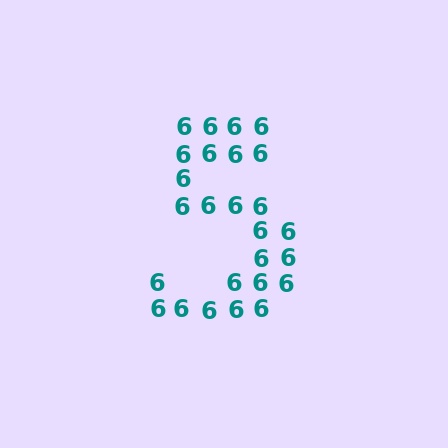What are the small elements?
The small elements are digit 6's.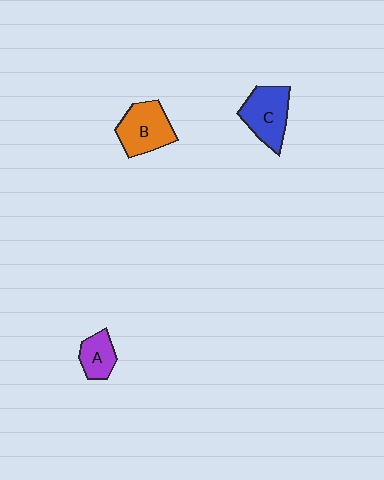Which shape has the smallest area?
Shape A (purple).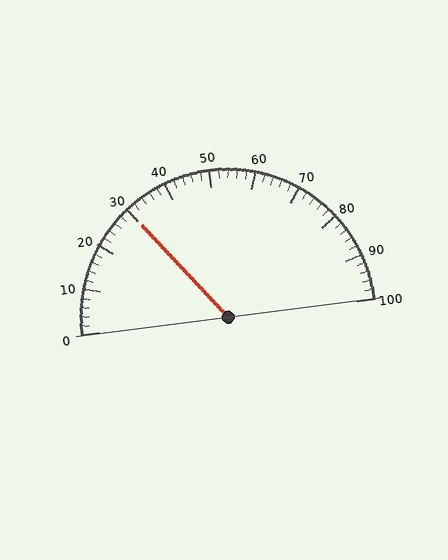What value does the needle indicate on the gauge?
The needle indicates approximately 30.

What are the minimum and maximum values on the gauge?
The gauge ranges from 0 to 100.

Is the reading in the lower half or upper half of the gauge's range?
The reading is in the lower half of the range (0 to 100).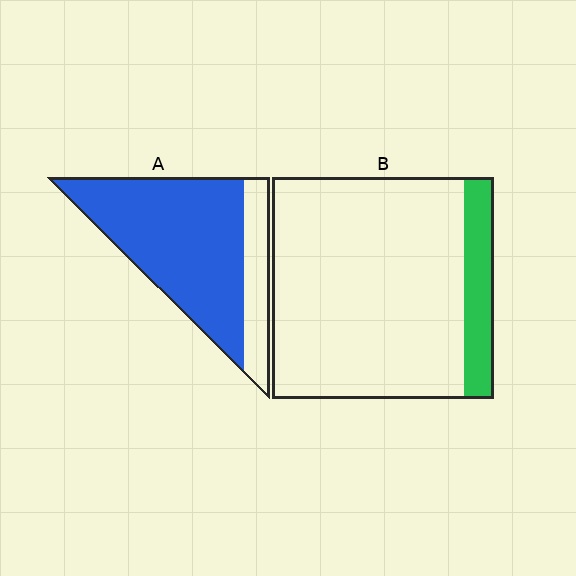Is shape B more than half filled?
No.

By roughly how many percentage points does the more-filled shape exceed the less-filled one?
By roughly 65 percentage points (A over B).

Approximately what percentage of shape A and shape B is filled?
A is approximately 80% and B is approximately 15%.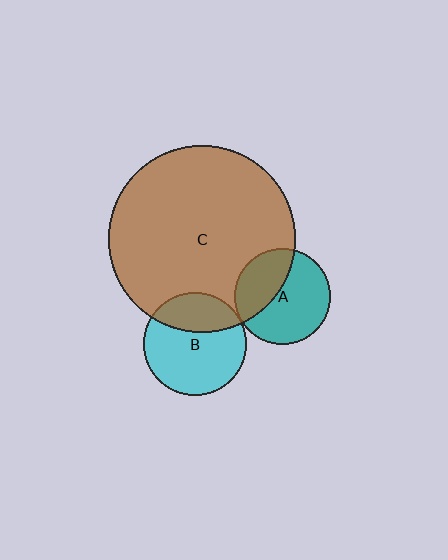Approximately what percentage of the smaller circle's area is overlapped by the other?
Approximately 35%.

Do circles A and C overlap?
Yes.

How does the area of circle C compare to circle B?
Approximately 3.3 times.